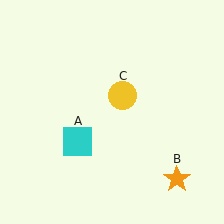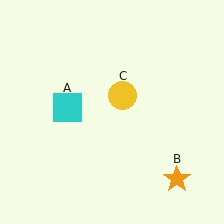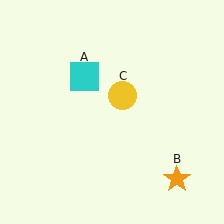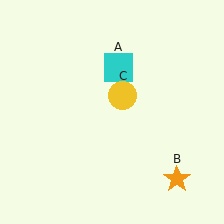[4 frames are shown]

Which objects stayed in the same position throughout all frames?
Orange star (object B) and yellow circle (object C) remained stationary.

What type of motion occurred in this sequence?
The cyan square (object A) rotated clockwise around the center of the scene.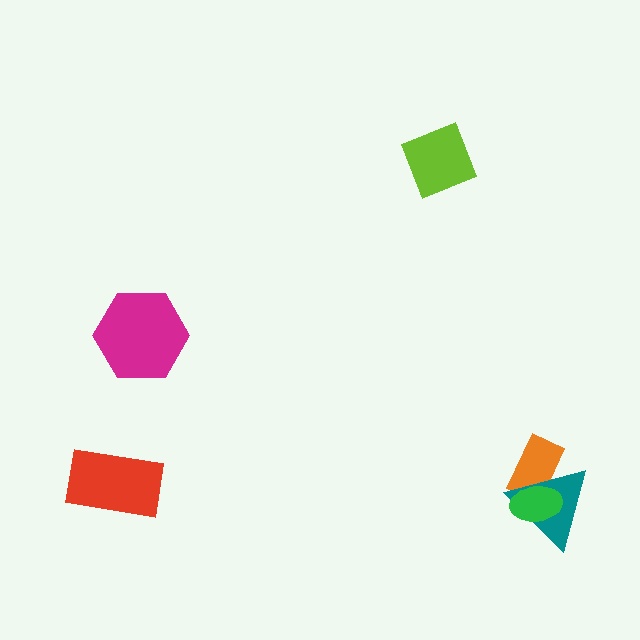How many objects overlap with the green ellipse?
2 objects overlap with the green ellipse.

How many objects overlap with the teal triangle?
2 objects overlap with the teal triangle.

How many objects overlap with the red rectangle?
0 objects overlap with the red rectangle.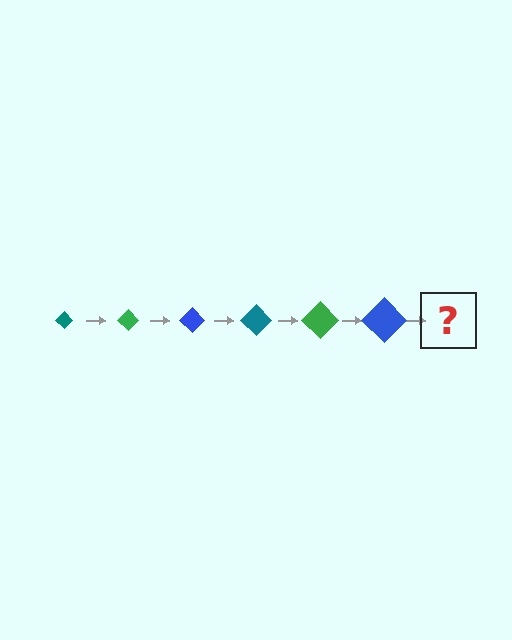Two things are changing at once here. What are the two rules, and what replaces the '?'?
The two rules are that the diamond grows larger each step and the color cycles through teal, green, and blue. The '?' should be a teal diamond, larger than the previous one.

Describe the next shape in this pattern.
It should be a teal diamond, larger than the previous one.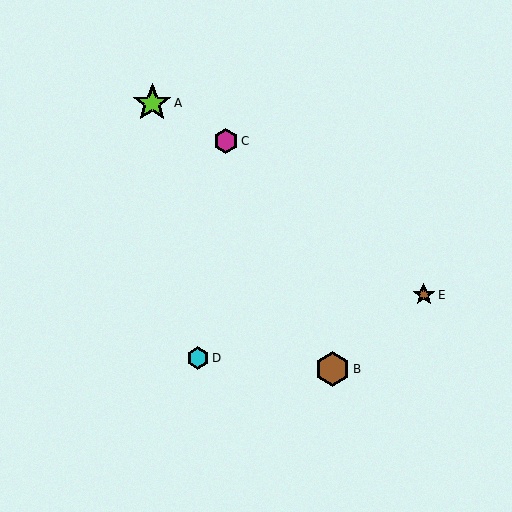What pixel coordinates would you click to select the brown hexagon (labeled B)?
Click at (332, 369) to select the brown hexagon B.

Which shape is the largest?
The lime star (labeled A) is the largest.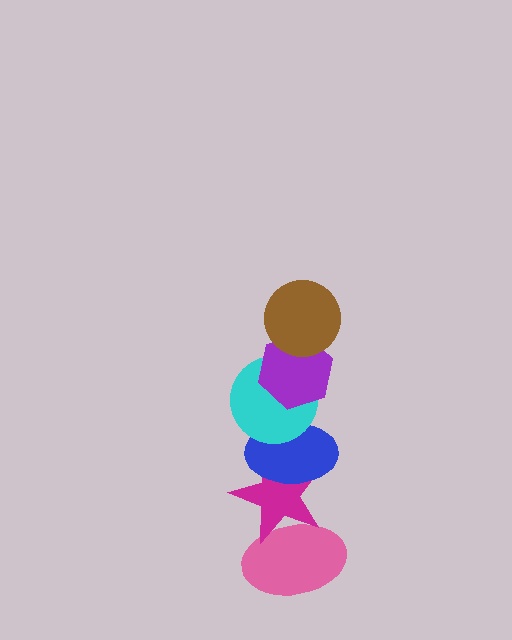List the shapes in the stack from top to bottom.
From top to bottom: the brown circle, the purple hexagon, the cyan circle, the blue ellipse, the magenta star, the pink ellipse.